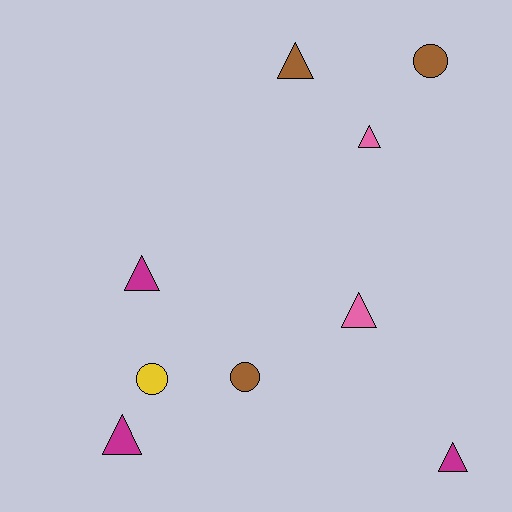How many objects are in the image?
There are 9 objects.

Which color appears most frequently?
Magenta, with 3 objects.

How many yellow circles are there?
There is 1 yellow circle.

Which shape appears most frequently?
Triangle, with 6 objects.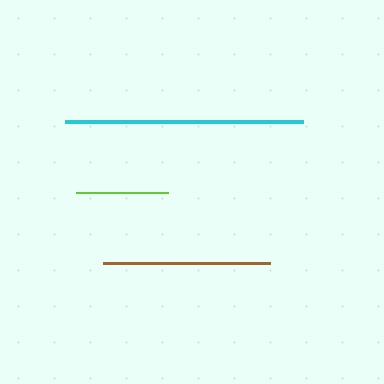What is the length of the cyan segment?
The cyan segment is approximately 239 pixels long.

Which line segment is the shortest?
The lime line is the shortest at approximately 92 pixels.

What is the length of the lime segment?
The lime segment is approximately 92 pixels long.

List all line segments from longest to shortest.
From longest to shortest: cyan, brown, lime.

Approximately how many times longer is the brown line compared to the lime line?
The brown line is approximately 1.8 times the length of the lime line.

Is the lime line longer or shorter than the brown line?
The brown line is longer than the lime line.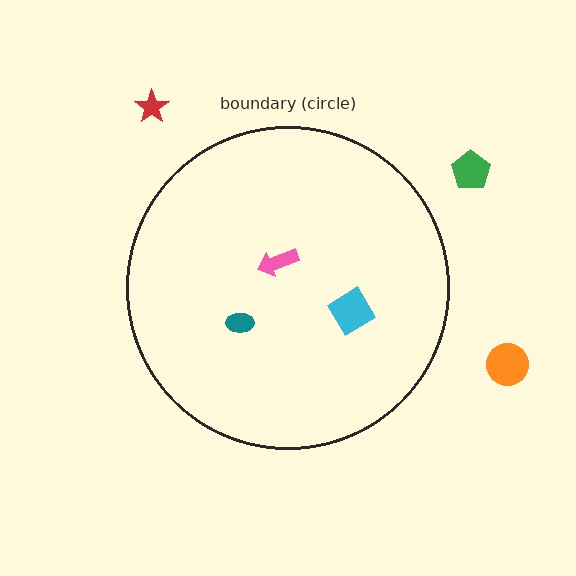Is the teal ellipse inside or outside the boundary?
Inside.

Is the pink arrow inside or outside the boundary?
Inside.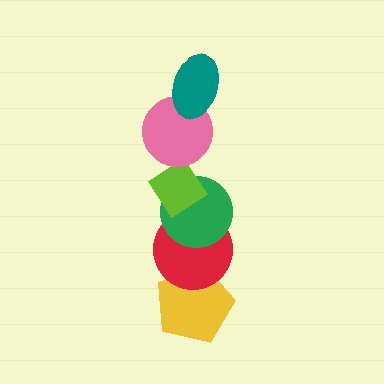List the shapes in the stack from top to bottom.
From top to bottom: the teal ellipse, the pink circle, the lime diamond, the green circle, the red circle, the yellow pentagon.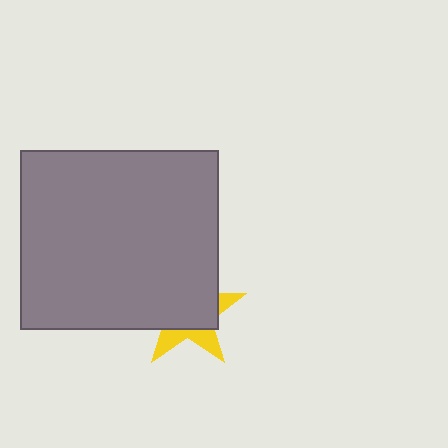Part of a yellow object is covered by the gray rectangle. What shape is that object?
It is a star.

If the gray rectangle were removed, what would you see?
You would see the complete yellow star.